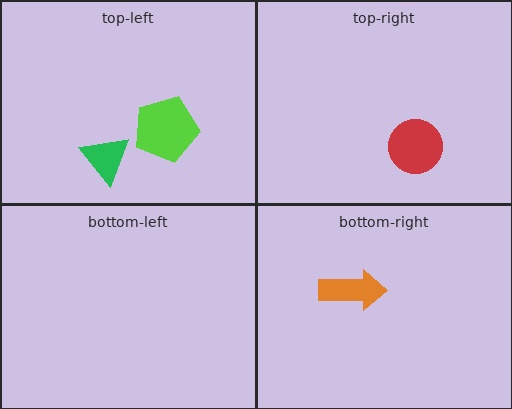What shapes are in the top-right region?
The red circle.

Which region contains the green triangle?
The top-left region.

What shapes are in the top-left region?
The lime pentagon, the green triangle.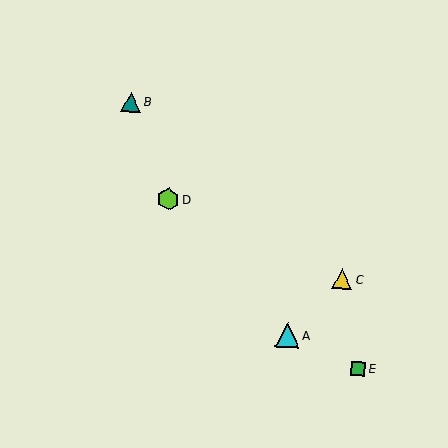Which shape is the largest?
The cyan triangle (labeled A) is the largest.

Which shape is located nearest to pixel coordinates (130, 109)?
The teal triangle (labeled B) at (131, 102) is nearest to that location.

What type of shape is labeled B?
Shape B is a teal triangle.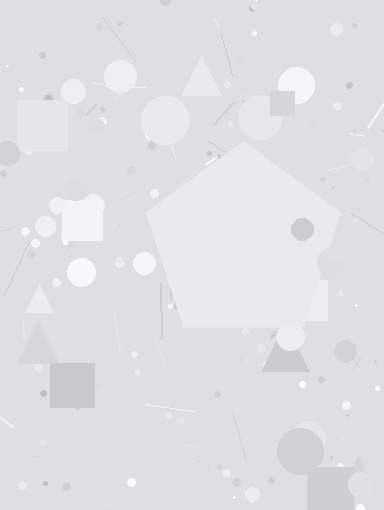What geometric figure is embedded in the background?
A pentagon is embedded in the background.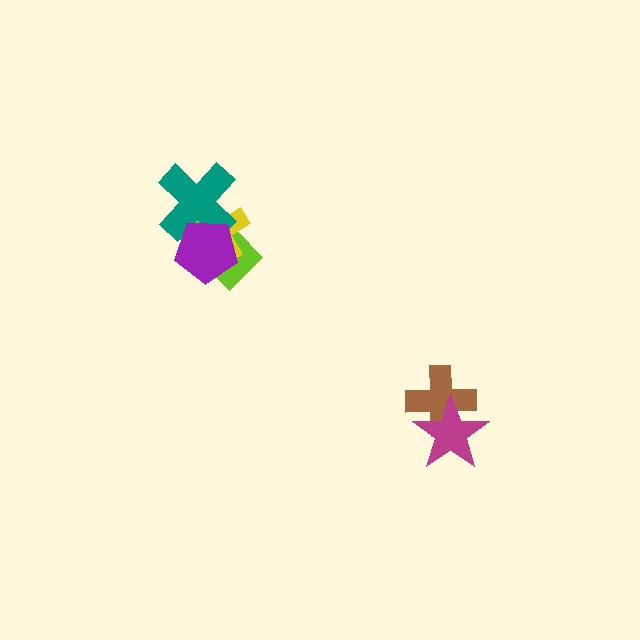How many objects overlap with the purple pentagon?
3 objects overlap with the purple pentagon.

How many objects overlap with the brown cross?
1 object overlaps with the brown cross.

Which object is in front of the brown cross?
The magenta star is in front of the brown cross.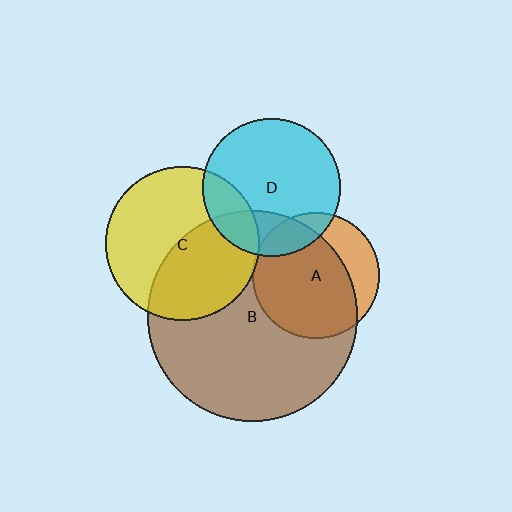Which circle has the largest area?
Circle B (brown).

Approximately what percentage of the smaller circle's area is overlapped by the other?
Approximately 75%.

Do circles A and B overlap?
Yes.